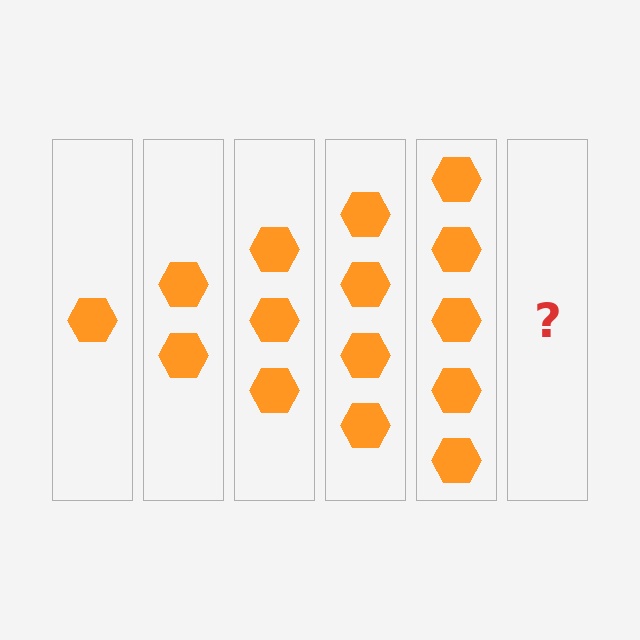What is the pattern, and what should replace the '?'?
The pattern is that each step adds one more hexagon. The '?' should be 6 hexagons.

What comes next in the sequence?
The next element should be 6 hexagons.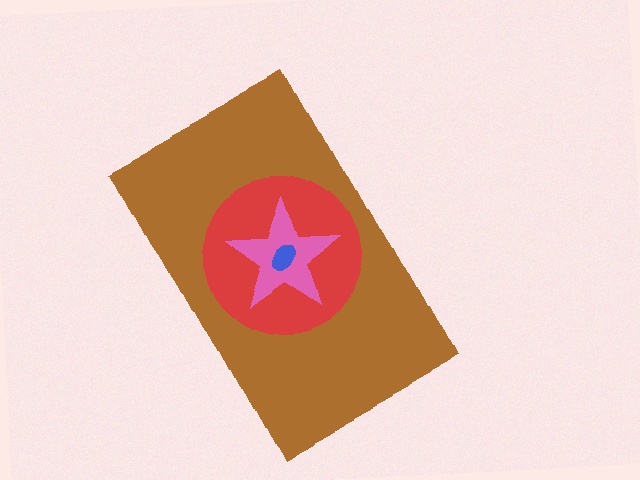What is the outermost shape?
The brown rectangle.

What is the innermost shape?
The blue ellipse.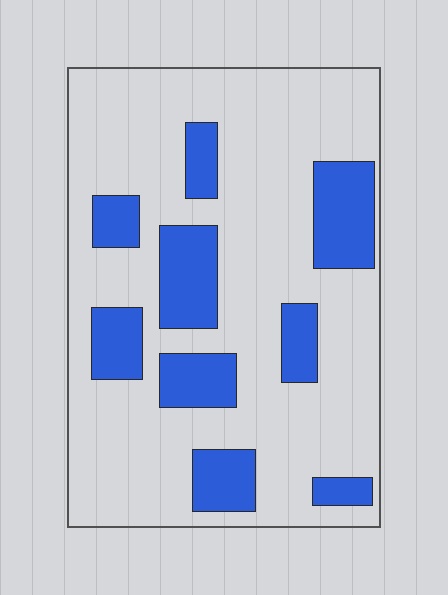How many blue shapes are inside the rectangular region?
9.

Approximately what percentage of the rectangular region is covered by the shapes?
Approximately 25%.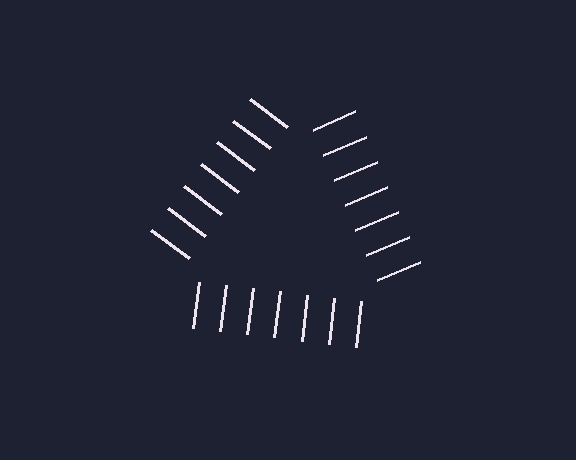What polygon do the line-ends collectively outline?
An illusory triangle — the line segments terminate on its edges but no continuous stroke is drawn.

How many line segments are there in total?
21 — 7 along each of the 3 edges.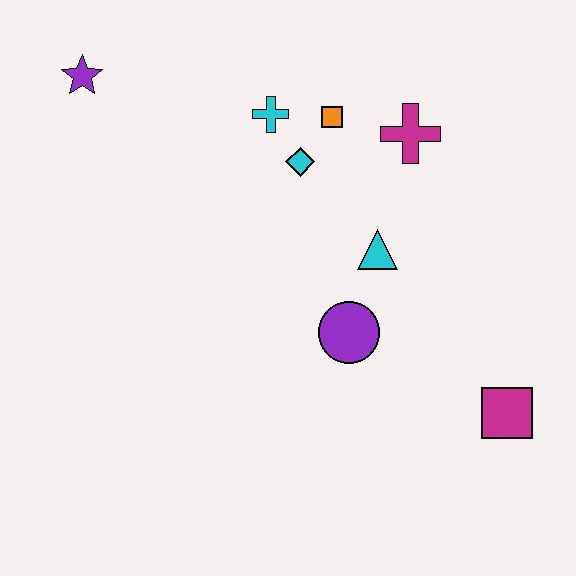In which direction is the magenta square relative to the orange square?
The magenta square is below the orange square.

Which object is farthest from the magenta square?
The purple star is farthest from the magenta square.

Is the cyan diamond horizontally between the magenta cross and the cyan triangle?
No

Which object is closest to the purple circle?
The cyan triangle is closest to the purple circle.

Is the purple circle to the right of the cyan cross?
Yes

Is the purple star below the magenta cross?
No